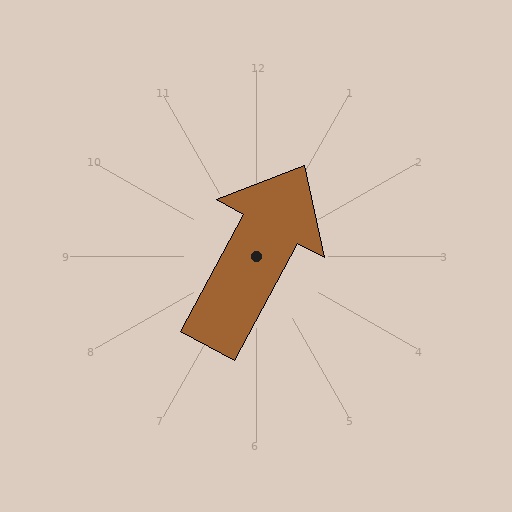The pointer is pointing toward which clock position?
Roughly 1 o'clock.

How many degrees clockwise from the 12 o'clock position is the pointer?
Approximately 28 degrees.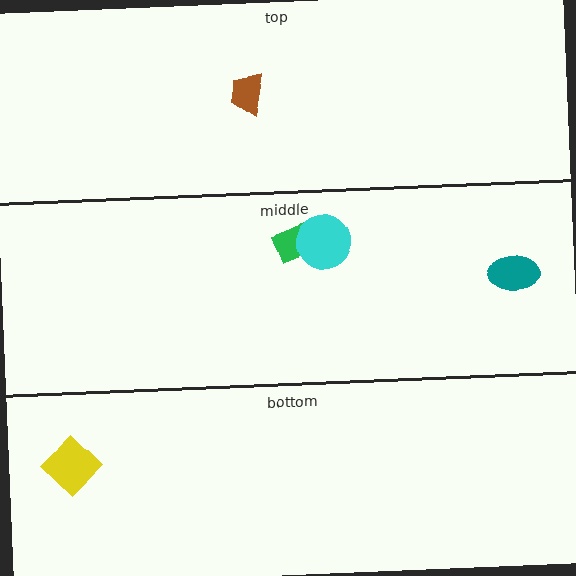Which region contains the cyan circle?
The middle region.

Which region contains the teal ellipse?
The middle region.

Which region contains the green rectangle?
The middle region.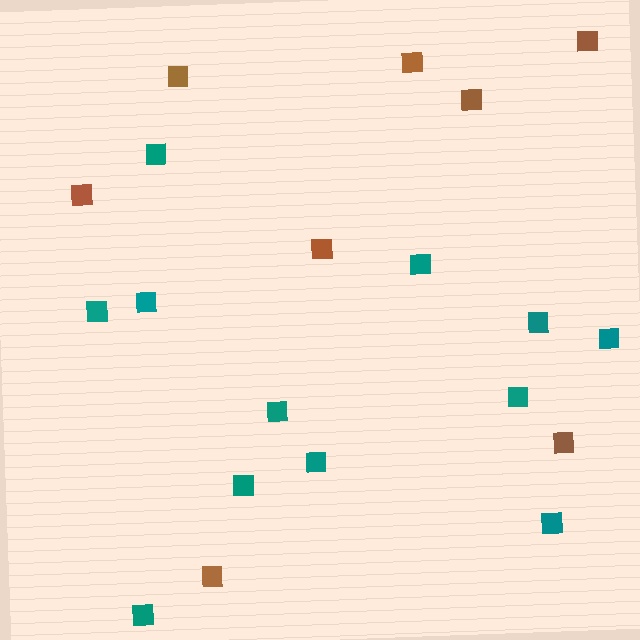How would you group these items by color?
There are 2 groups: one group of brown squares (8) and one group of teal squares (12).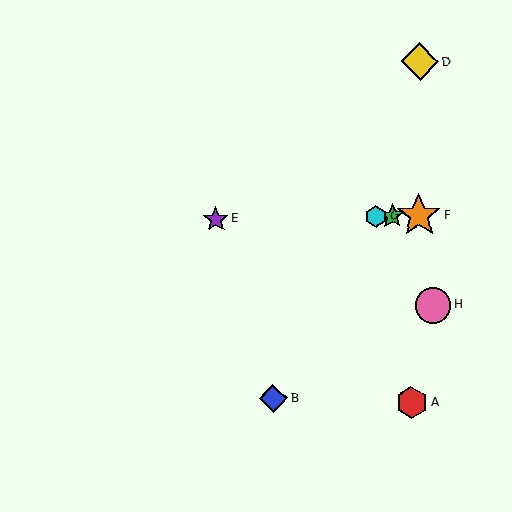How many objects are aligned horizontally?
4 objects (C, E, F, G) are aligned horizontally.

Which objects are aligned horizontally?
Objects C, E, F, G are aligned horizontally.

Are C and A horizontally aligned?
No, C is at y≈216 and A is at y≈403.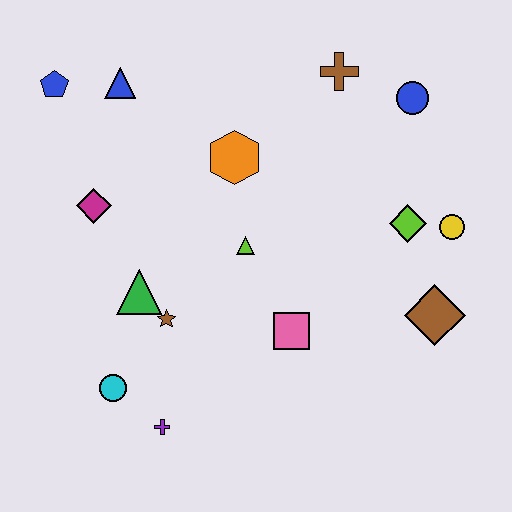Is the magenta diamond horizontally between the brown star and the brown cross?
No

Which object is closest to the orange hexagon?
The lime triangle is closest to the orange hexagon.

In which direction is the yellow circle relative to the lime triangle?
The yellow circle is to the right of the lime triangle.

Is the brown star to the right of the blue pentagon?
Yes